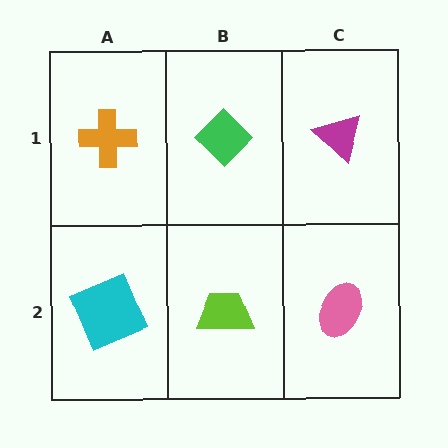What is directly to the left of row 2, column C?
A lime trapezoid.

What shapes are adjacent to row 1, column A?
A cyan square (row 2, column A), a green diamond (row 1, column B).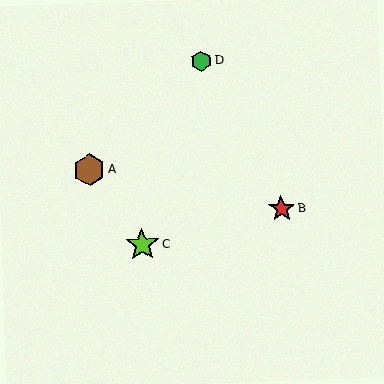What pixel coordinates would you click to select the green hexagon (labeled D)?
Click at (201, 61) to select the green hexagon D.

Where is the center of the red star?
The center of the red star is at (281, 209).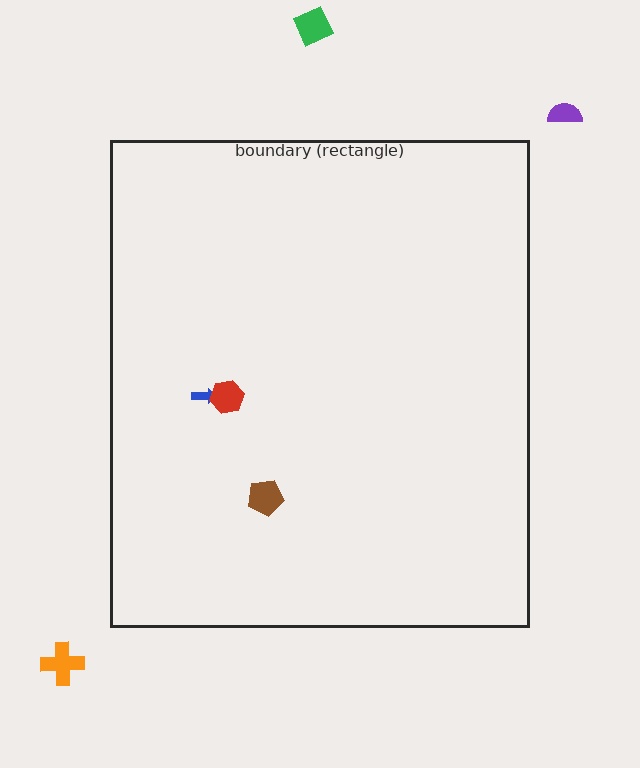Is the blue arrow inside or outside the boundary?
Inside.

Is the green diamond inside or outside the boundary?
Outside.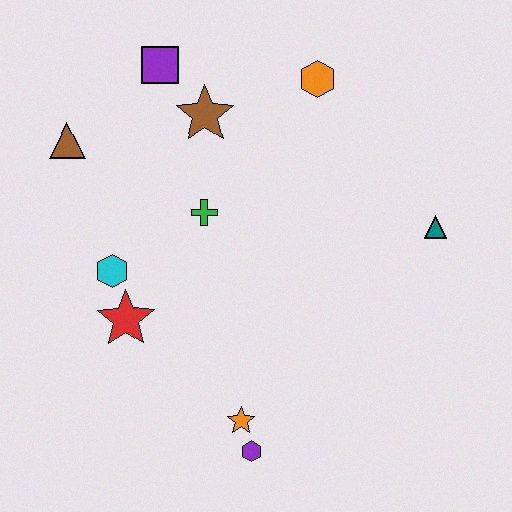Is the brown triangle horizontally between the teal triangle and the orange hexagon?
No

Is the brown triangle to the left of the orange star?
Yes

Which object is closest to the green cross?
The brown star is closest to the green cross.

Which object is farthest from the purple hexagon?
The purple square is farthest from the purple hexagon.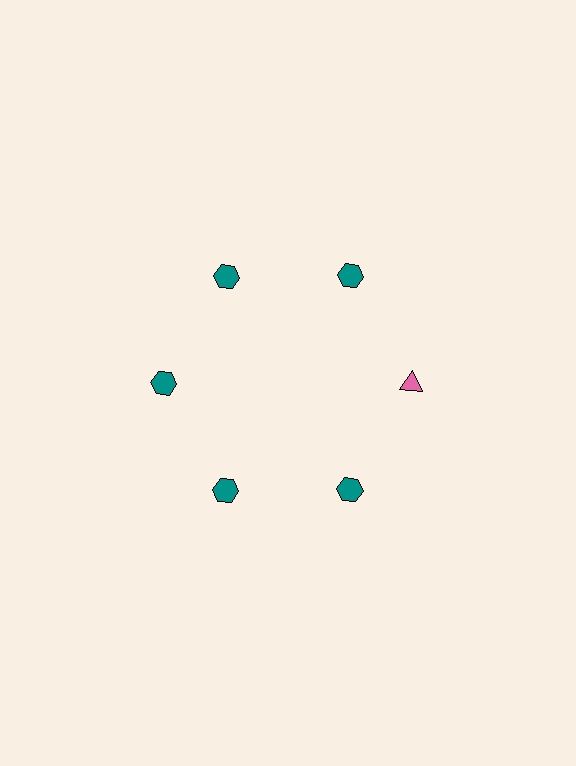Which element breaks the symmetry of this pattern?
The pink triangle at roughly the 3 o'clock position breaks the symmetry. All other shapes are teal hexagons.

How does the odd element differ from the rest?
It differs in both color (pink instead of teal) and shape (triangle instead of hexagon).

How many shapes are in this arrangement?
There are 6 shapes arranged in a ring pattern.